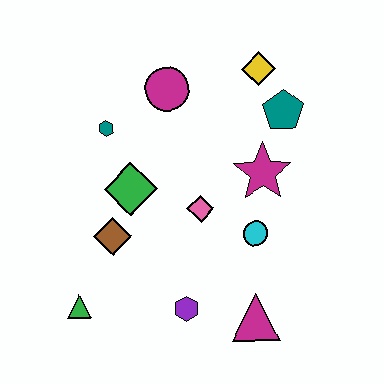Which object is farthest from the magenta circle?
The magenta triangle is farthest from the magenta circle.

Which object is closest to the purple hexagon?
The magenta triangle is closest to the purple hexagon.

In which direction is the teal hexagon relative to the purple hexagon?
The teal hexagon is above the purple hexagon.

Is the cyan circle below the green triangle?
No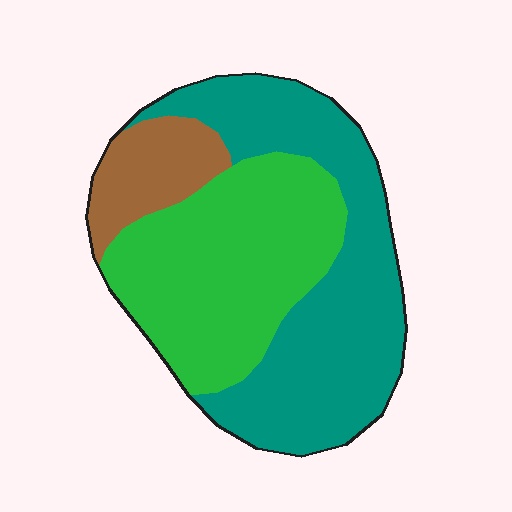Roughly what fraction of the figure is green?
Green covers 41% of the figure.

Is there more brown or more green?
Green.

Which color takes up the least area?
Brown, at roughly 15%.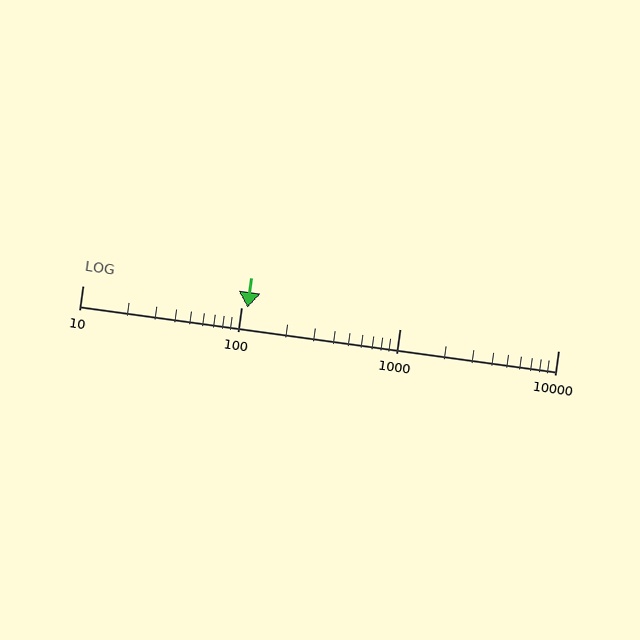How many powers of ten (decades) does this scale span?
The scale spans 3 decades, from 10 to 10000.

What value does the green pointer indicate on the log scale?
The pointer indicates approximately 110.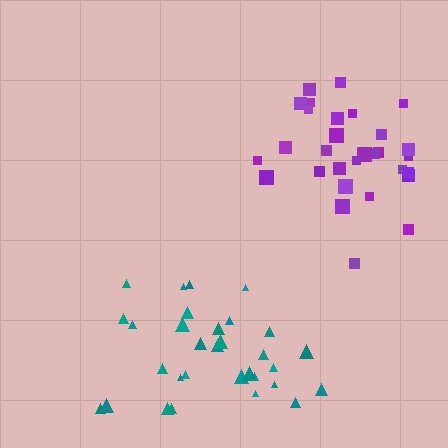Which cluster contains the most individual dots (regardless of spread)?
Teal (31).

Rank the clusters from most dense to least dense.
purple, teal.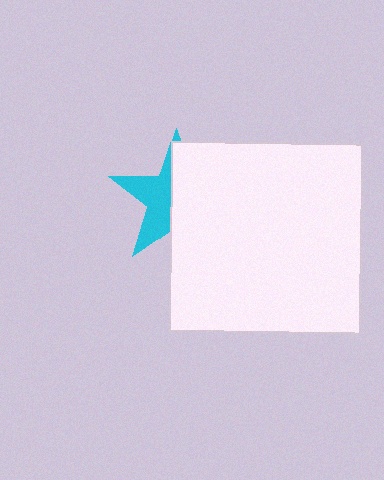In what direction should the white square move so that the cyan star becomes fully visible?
The white square should move right. That is the shortest direction to clear the overlap and leave the cyan star fully visible.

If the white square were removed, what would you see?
You would see the complete cyan star.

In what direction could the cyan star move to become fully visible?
The cyan star could move left. That would shift it out from behind the white square entirely.